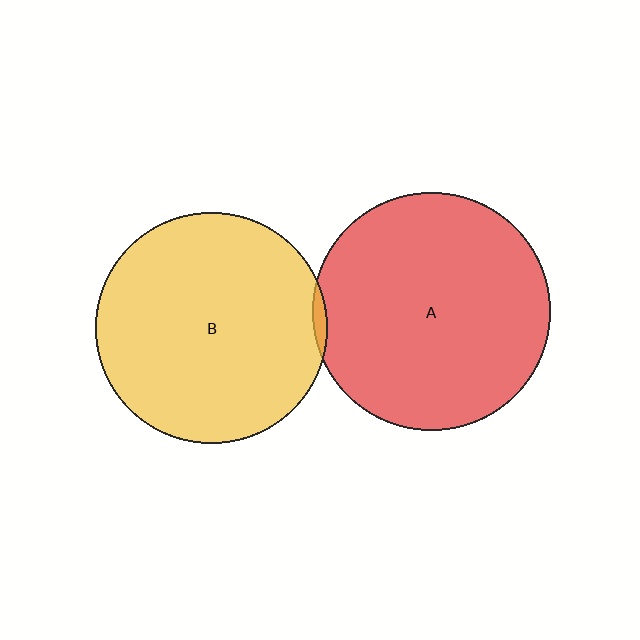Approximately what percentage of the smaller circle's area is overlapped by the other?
Approximately 5%.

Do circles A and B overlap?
Yes.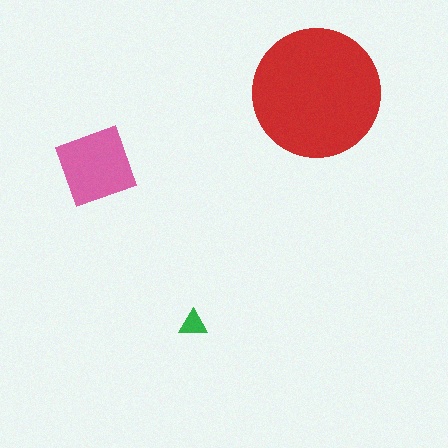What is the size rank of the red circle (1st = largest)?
1st.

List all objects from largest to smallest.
The red circle, the pink square, the green triangle.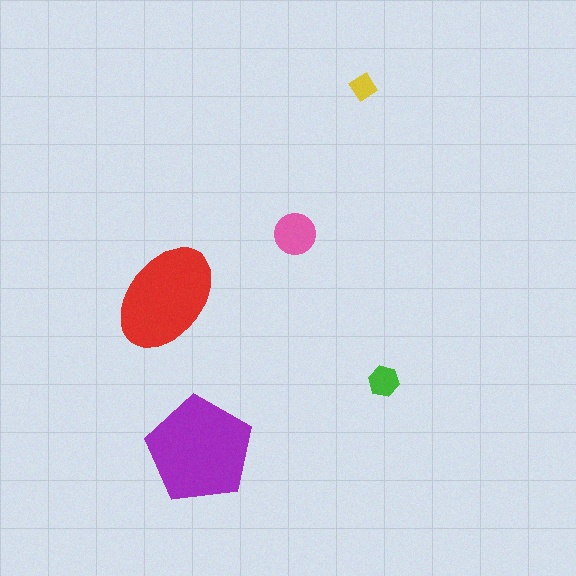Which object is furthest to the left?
The red ellipse is leftmost.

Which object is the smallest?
The yellow diamond.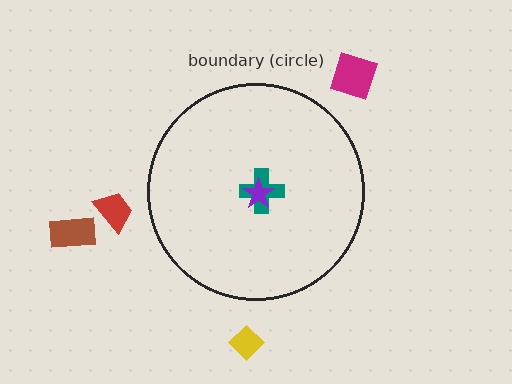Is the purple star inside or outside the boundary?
Inside.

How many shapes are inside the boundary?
2 inside, 4 outside.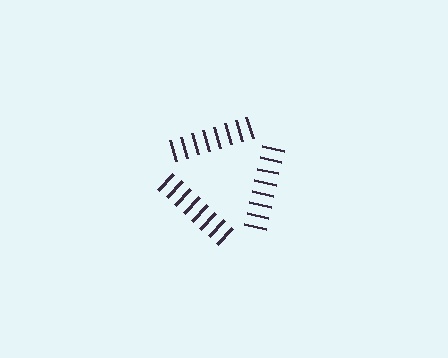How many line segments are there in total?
24 — 8 along each of the 3 edges.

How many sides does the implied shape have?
3 sides — the line-ends trace a triangle.